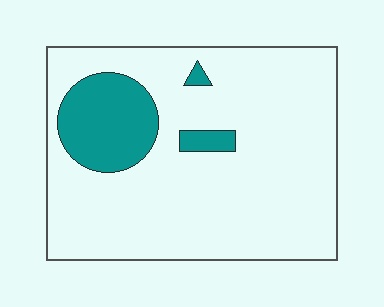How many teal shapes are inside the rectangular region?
3.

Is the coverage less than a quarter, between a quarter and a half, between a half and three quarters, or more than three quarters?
Less than a quarter.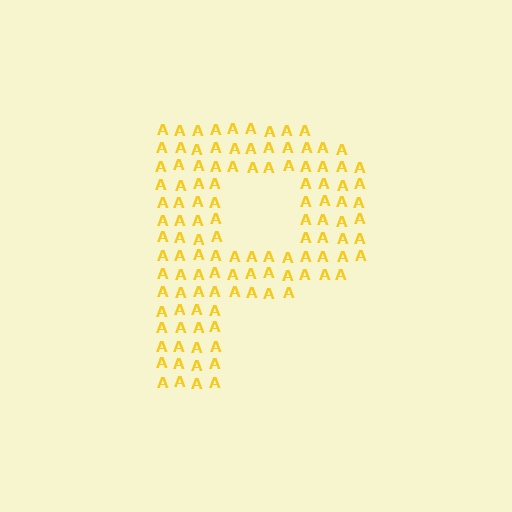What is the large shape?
The large shape is the letter P.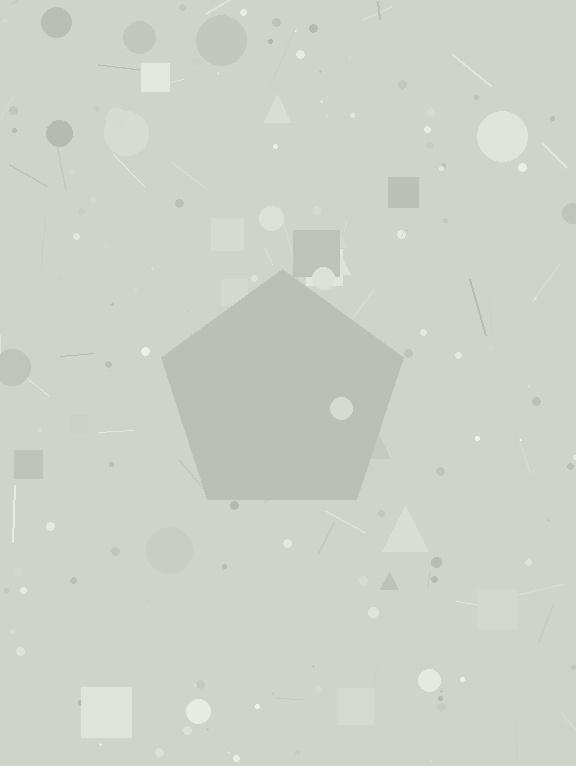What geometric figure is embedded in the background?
A pentagon is embedded in the background.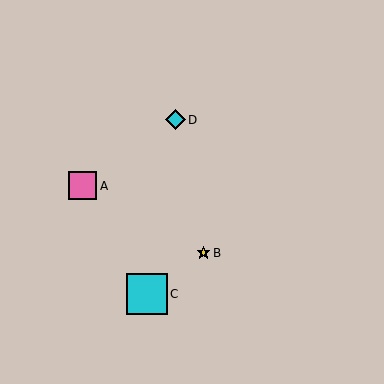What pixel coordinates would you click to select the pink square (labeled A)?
Click at (83, 186) to select the pink square A.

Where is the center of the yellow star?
The center of the yellow star is at (204, 253).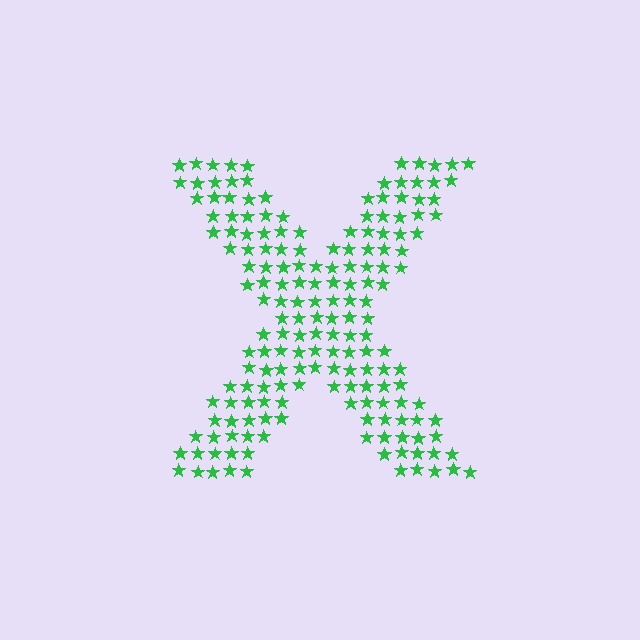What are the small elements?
The small elements are stars.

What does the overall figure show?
The overall figure shows the letter X.